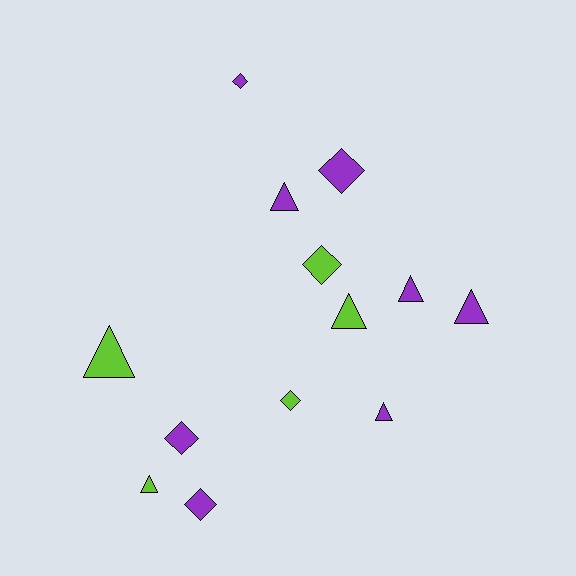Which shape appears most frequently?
Triangle, with 7 objects.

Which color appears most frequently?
Purple, with 8 objects.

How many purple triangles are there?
There are 4 purple triangles.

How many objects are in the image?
There are 13 objects.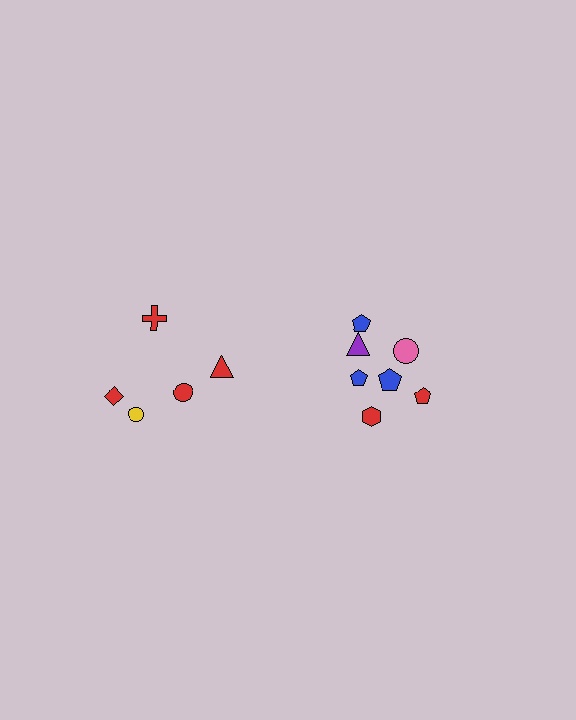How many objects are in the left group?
There are 5 objects.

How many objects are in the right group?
There are 7 objects.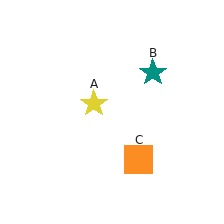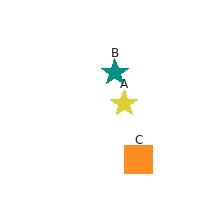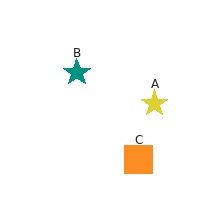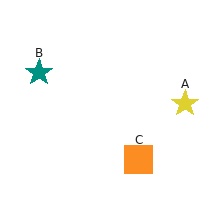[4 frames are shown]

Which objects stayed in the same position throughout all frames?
Orange square (object C) remained stationary.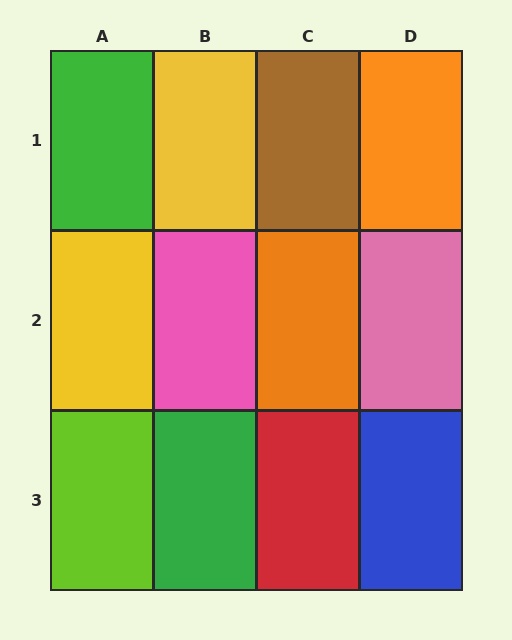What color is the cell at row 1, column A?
Green.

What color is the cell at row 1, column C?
Brown.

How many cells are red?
1 cell is red.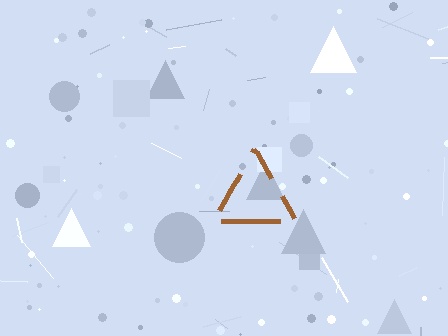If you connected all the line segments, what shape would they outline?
They would outline a triangle.